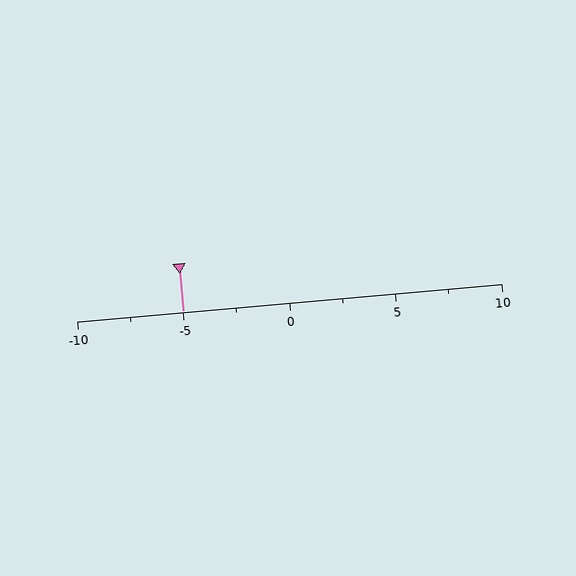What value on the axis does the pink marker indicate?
The marker indicates approximately -5.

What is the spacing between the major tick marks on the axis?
The major ticks are spaced 5 apart.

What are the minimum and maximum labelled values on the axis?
The axis runs from -10 to 10.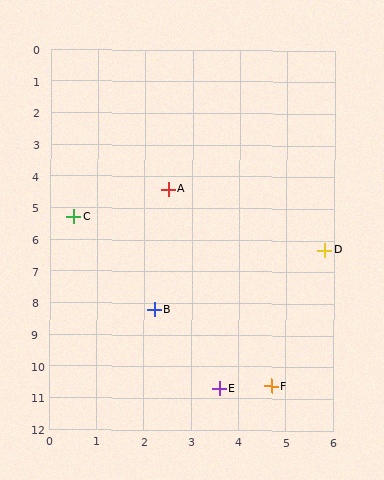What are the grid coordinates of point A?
Point A is at approximately (2.5, 4.4).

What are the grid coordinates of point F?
Point F is at approximately (4.7, 10.6).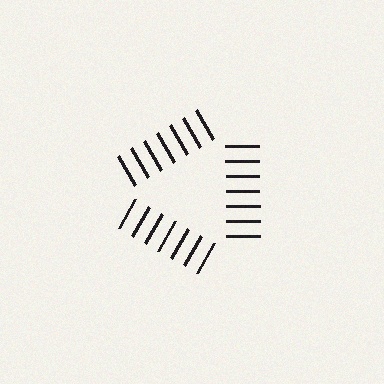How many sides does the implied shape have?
3 sides — the line-ends trace a triangle.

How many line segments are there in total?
21 — 7 along each of the 3 edges.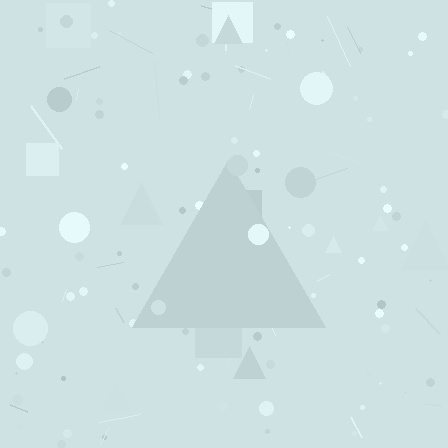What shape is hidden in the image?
A triangle is hidden in the image.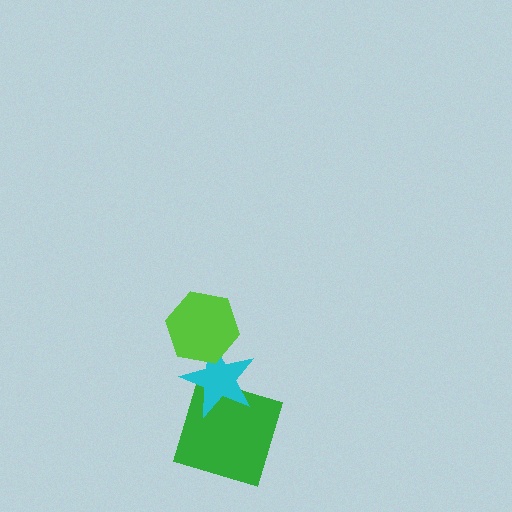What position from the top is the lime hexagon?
The lime hexagon is 1st from the top.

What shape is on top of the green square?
The cyan star is on top of the green square.